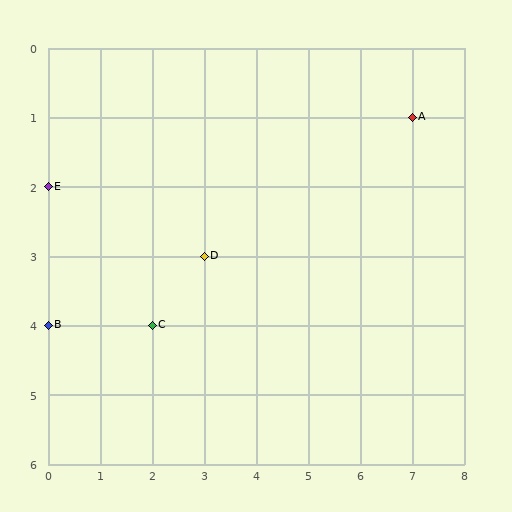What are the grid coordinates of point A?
Point A is at grid coordinates (7, 1).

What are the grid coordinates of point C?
Point C is at grid coordinates (2, 4).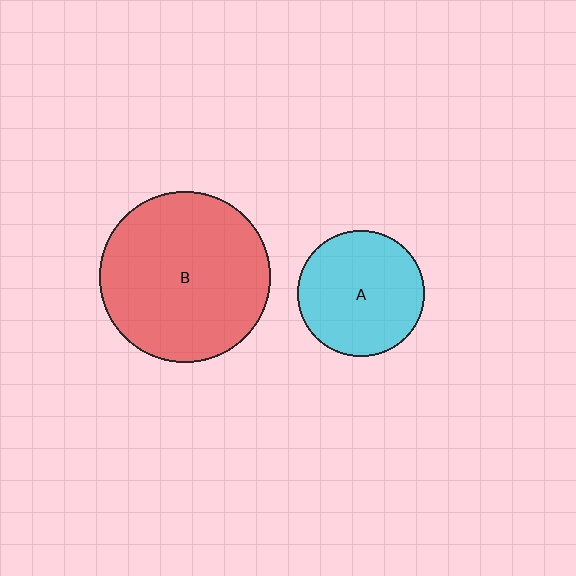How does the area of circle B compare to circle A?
Approximately 1.8 times.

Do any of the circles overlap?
No, none of the circles overlap.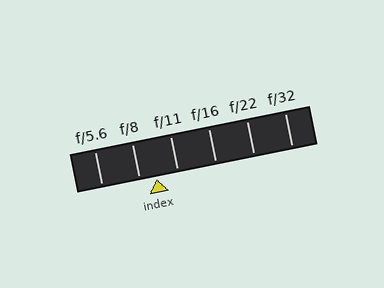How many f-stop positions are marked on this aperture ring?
There are 6 f-stop positions marked.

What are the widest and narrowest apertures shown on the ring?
The widest aperture shown is f/5.6 and the narrowest is f/32.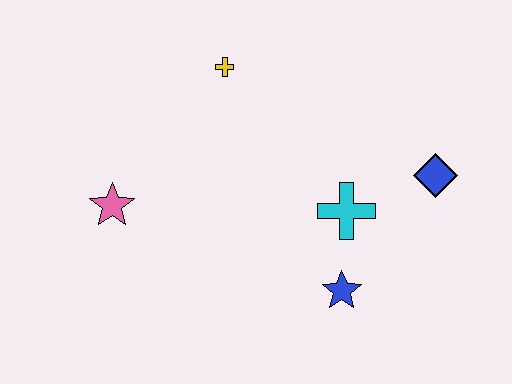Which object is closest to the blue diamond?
The cyan cross is closest to the blue diamond.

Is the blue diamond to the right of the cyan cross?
Yes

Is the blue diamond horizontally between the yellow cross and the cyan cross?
No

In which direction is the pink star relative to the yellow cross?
The pink star is below the yellow cross.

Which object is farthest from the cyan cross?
The pink star is farthest from the cyan cross.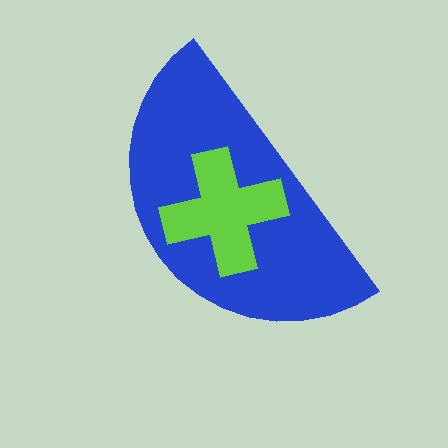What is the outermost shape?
The blue semicircle.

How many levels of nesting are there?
2.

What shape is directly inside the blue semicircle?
The lime cross.